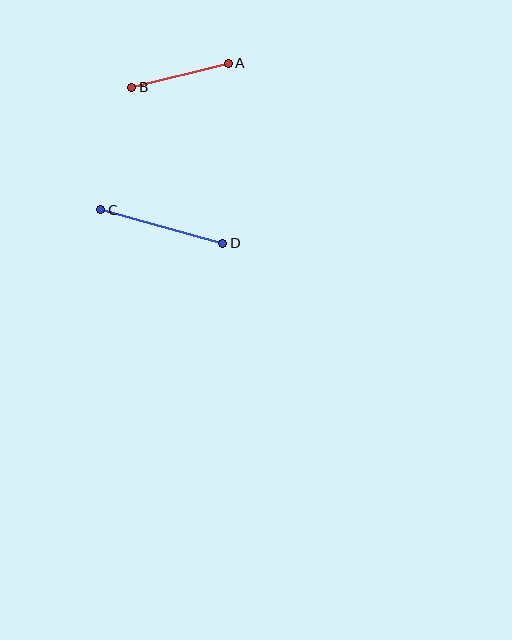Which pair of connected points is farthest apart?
Points C and D are farthest apart.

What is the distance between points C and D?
The distance is approximately 127 pixels.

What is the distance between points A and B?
The distance is approximately 99 pixels.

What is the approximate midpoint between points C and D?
The midpoint is at approximately (162, 227) pixels.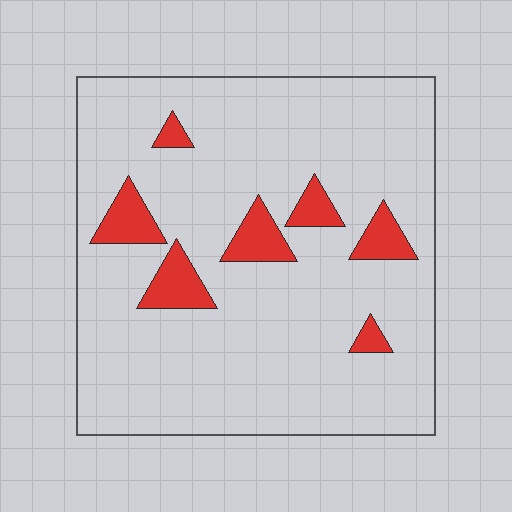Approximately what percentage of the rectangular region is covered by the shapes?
Approximately 10%.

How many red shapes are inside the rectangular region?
7.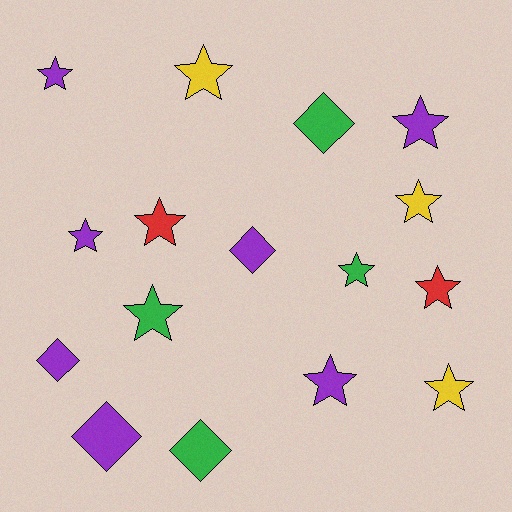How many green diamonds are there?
There are 2 green diamonds.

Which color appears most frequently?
Purple, with 7 objects.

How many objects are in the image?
There are 16 objects.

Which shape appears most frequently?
Star, with 11 objects.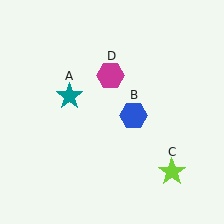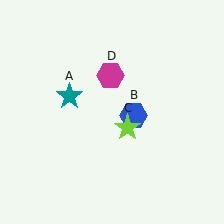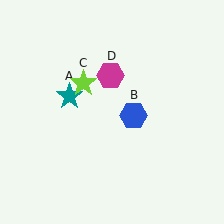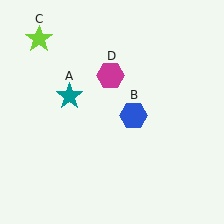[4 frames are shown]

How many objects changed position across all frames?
1 object changed position: lime star (object C).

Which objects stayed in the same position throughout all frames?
Teal star (object A) and blue hexagon (object B) and magenta hexagon (object D) remained stationary.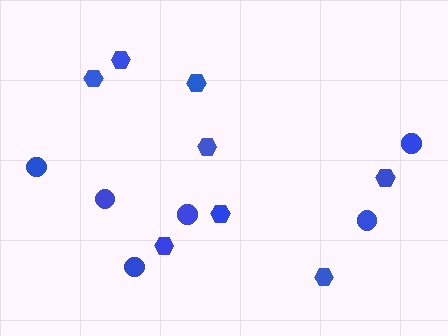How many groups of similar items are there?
There are 2 groups: one group of circles (6) and one group of hexagons (8).